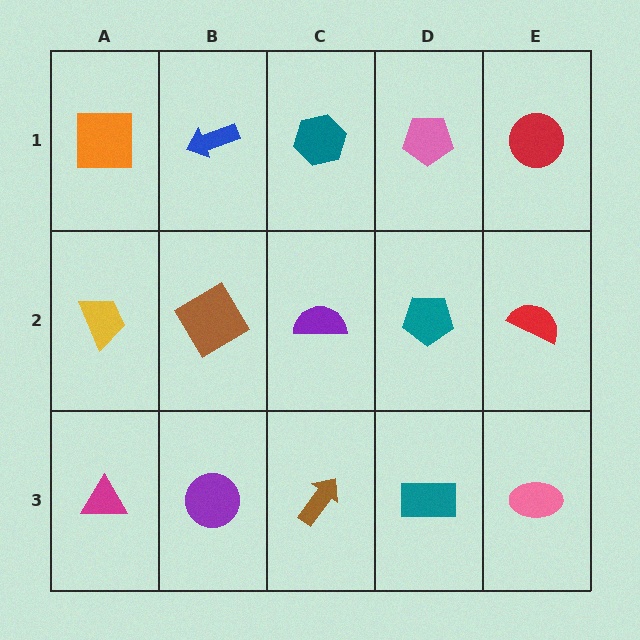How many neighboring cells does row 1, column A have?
2.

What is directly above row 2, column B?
A blue arrow.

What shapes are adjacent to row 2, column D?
A pink pentagon (row 1, column D), a teal rectangle (row 3, column D), a purple semicircle (row 2, column C), a red semicircle (row 2, column E).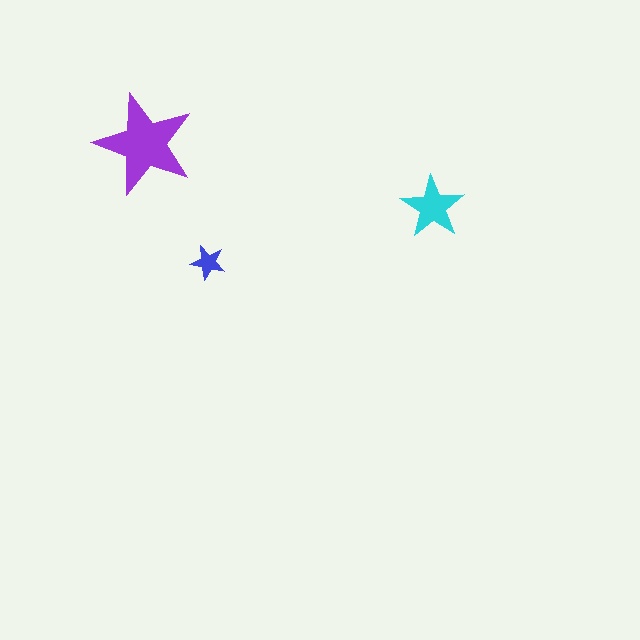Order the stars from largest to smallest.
the purple one, the cyan one, the blue one.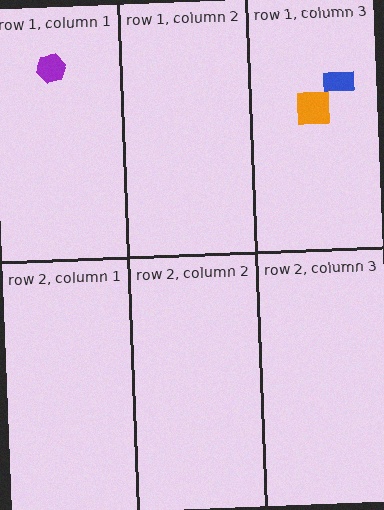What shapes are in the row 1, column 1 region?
The purple hexagon.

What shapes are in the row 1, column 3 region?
The blue rectangle, the orange square.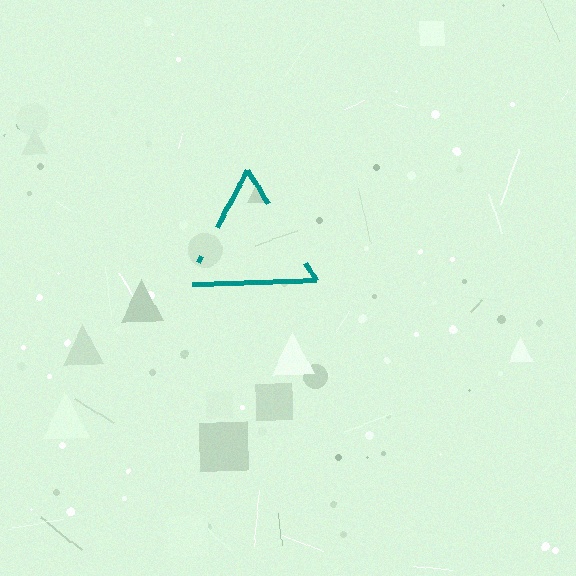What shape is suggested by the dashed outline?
The dashed outline suggests a triangle.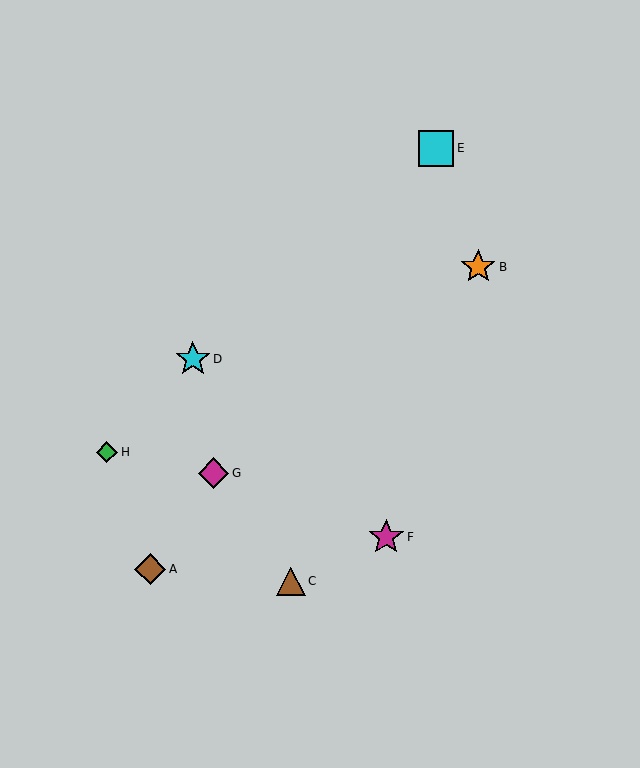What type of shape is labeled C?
Shape C is a brown triangle.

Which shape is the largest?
The magenta star (labeled F) is the largest.